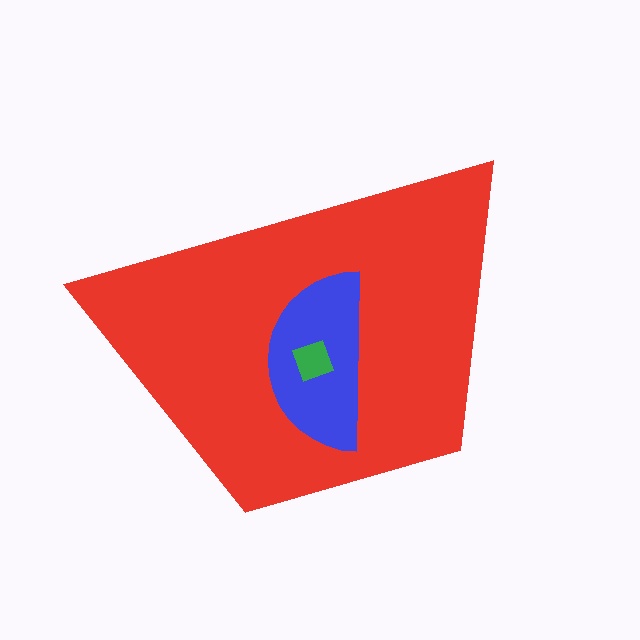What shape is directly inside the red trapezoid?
The blue semicircle.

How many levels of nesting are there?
3.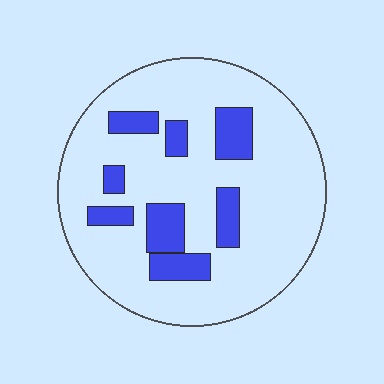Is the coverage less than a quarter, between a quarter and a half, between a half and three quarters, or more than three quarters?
Less than a quarter.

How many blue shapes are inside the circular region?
8.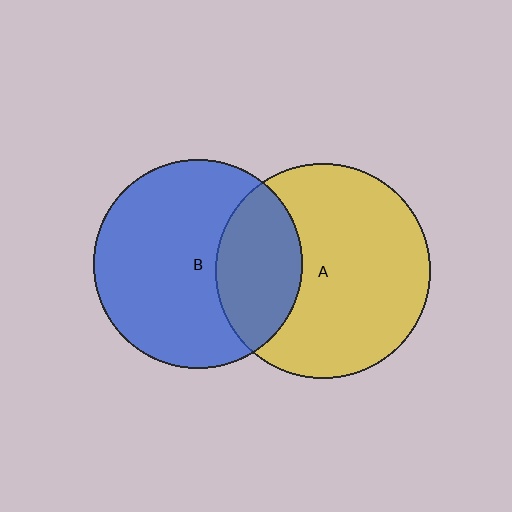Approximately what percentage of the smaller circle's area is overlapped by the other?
Approximately 30%.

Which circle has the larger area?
Circle A (yellow).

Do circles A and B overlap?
Yes.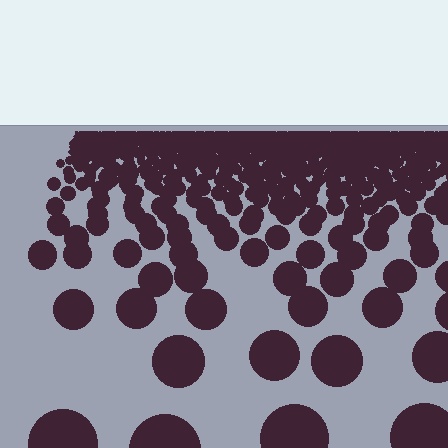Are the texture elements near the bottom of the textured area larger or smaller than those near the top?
Larger. Near the bottom, elements are closer to the viewer and appear at a bigger on-screen size.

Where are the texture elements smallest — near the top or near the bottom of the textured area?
Near the top.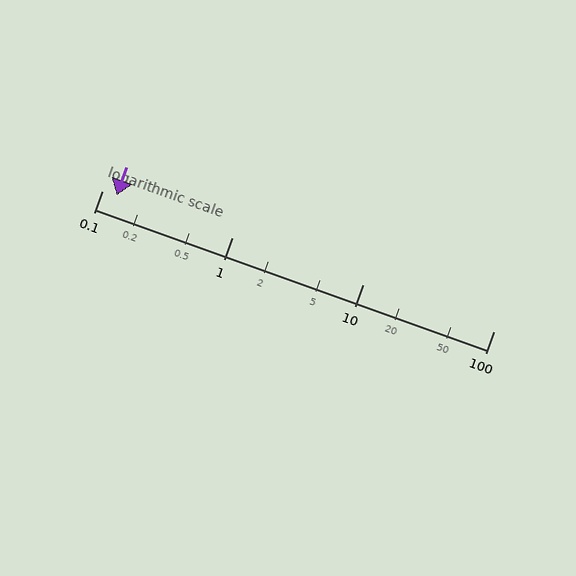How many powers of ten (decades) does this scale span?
The scale spans 3 decades, from 0.1 to 100.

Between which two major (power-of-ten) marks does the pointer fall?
The pointer is between 0.1 and 1.